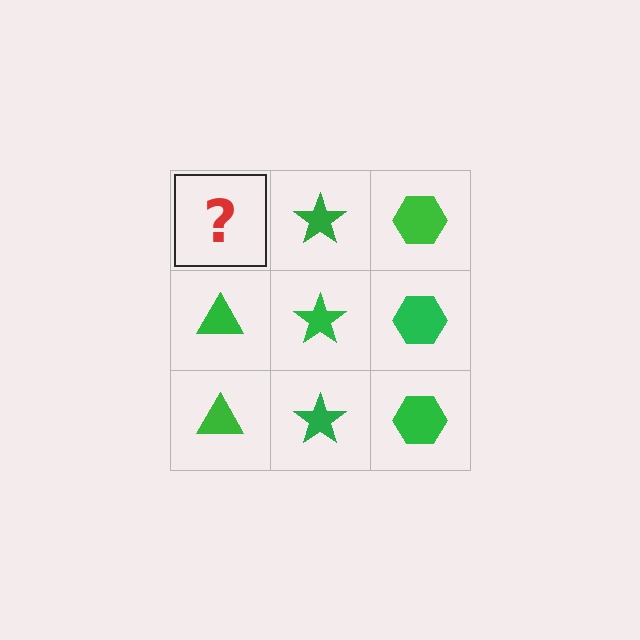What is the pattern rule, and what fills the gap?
The rule is that each column has a consistent shape. The gap should be filled with a green triangle.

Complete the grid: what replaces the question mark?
The question mark should be replaced with a green triangle.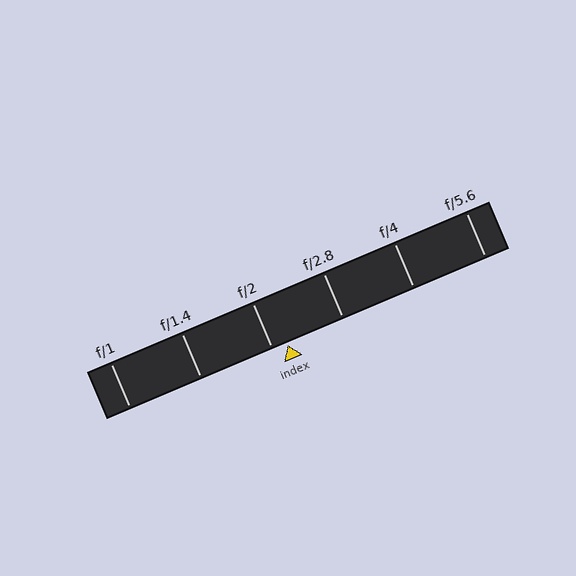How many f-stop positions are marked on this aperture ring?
There are 6 f-stop positions marked.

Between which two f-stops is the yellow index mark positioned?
The index mark is between f/2 and f/2.8.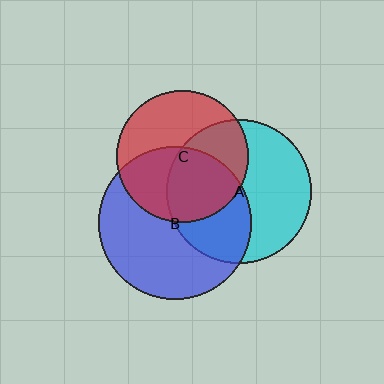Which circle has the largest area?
Circle B (blue).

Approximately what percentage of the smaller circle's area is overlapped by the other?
Approximately 50%.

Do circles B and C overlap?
Yes.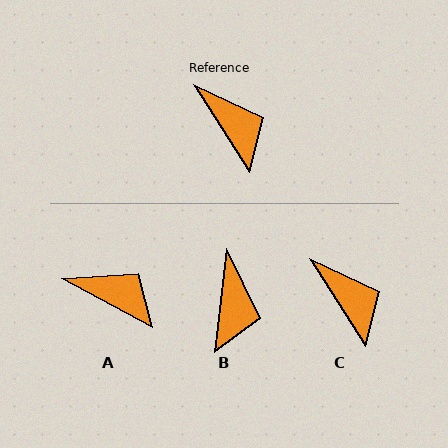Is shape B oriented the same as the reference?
No, it is off by about 39 degrees.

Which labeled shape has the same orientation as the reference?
C.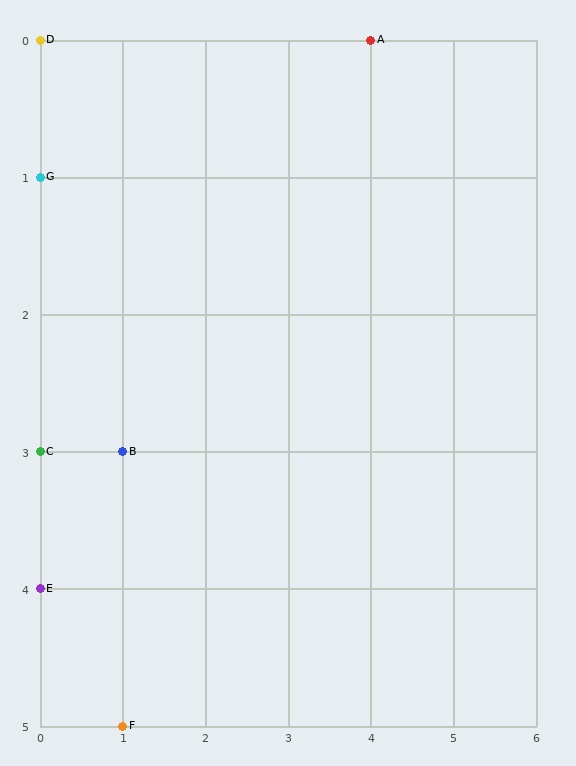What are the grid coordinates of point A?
Point A is at grid coordinates (4, 0).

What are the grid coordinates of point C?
Point C is at grid coordinates (0, 3).